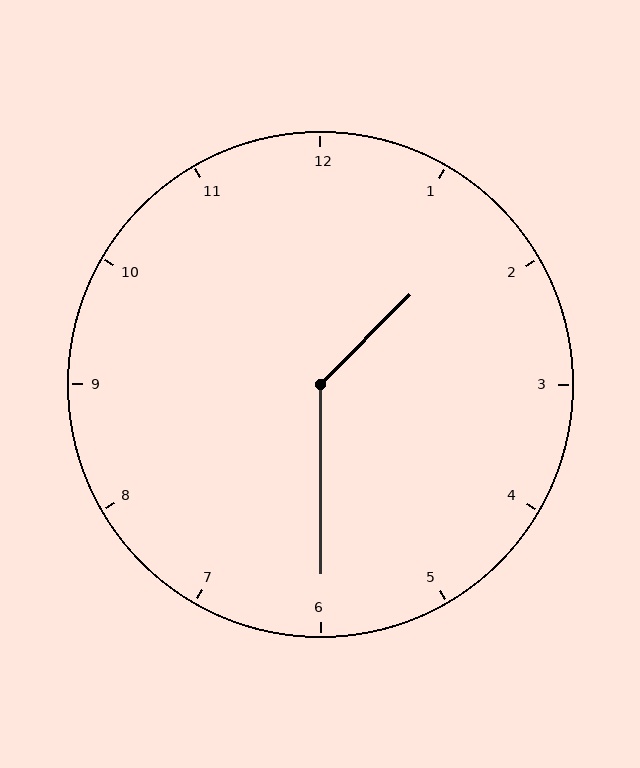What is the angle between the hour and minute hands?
Approximately 135 degrees.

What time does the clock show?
1:30.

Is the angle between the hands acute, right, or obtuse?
It is obtuse.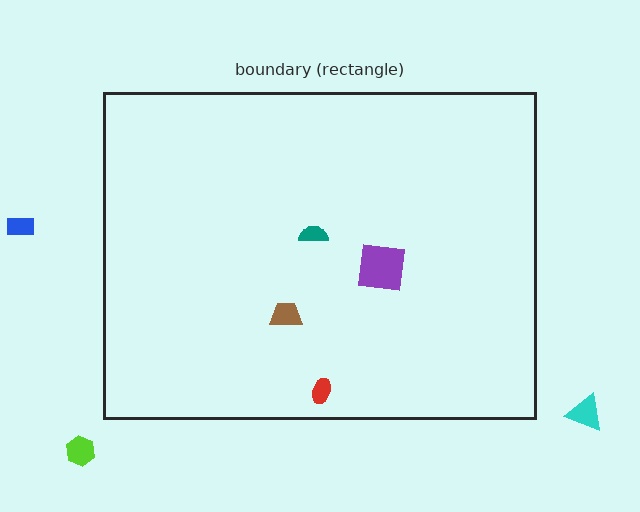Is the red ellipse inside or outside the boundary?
Inside.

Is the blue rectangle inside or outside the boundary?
Outside.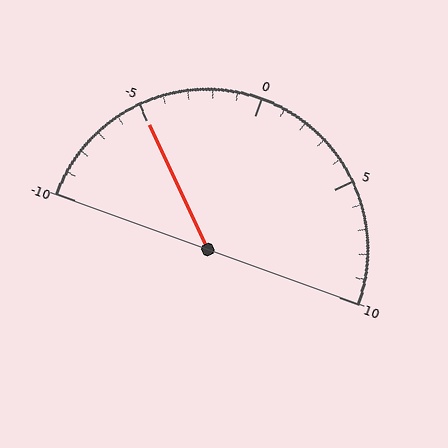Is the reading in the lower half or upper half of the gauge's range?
The reading is in the lower half of the range (-10 to 10).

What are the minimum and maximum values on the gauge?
The gauge ranges from -10 to 10.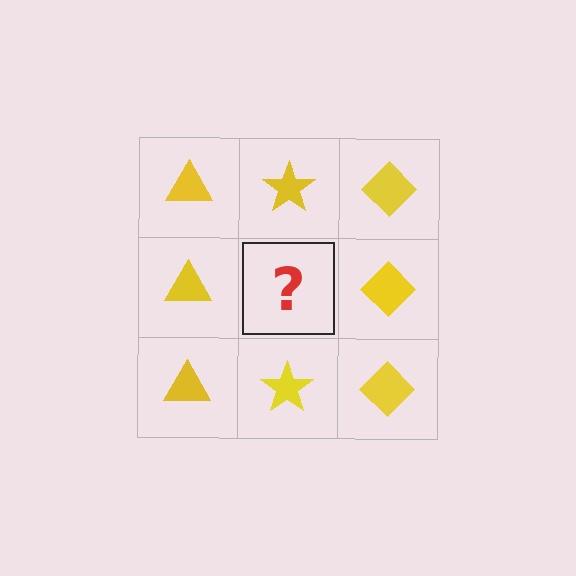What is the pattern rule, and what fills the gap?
The rule is that each column has a consistent shape. The gap should be filled with a yellow star.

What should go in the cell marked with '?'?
The missing cell should contain a yellow star.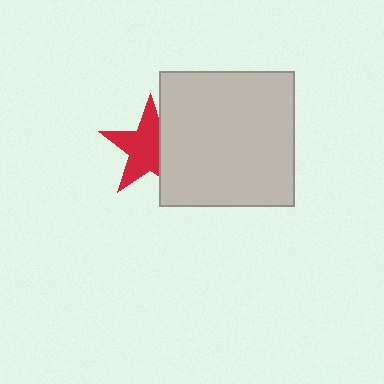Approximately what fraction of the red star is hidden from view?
Roughly 32% of the red star is hidden behind the light gray square.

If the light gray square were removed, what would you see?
You would see the complete red star.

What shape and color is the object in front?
The object in front is a light gray square.